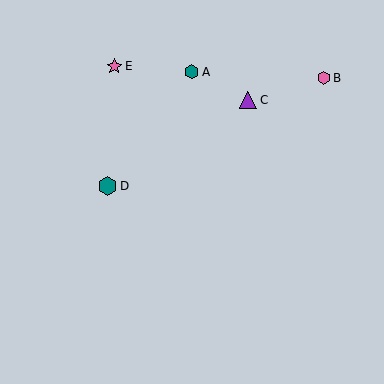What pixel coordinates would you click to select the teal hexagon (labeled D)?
Click at (107, 186) to select the teal hexagon D.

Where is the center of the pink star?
The center of the pink star is at (114, 66).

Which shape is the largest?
The teal hexagon (labeled D) is the largest.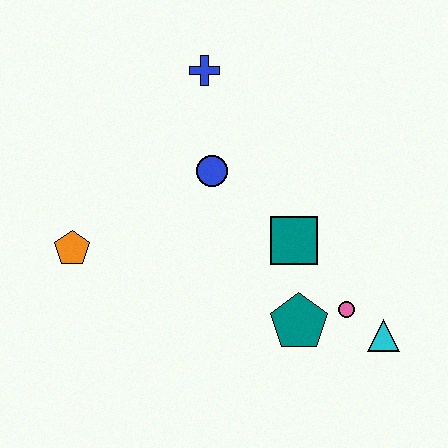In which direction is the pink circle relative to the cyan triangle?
The pink circle is to the left of the cyan triangle.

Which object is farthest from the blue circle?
The cyan triangle is farthest from the blue circle.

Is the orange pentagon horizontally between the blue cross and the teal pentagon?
No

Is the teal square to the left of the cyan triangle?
Yes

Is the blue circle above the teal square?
Yes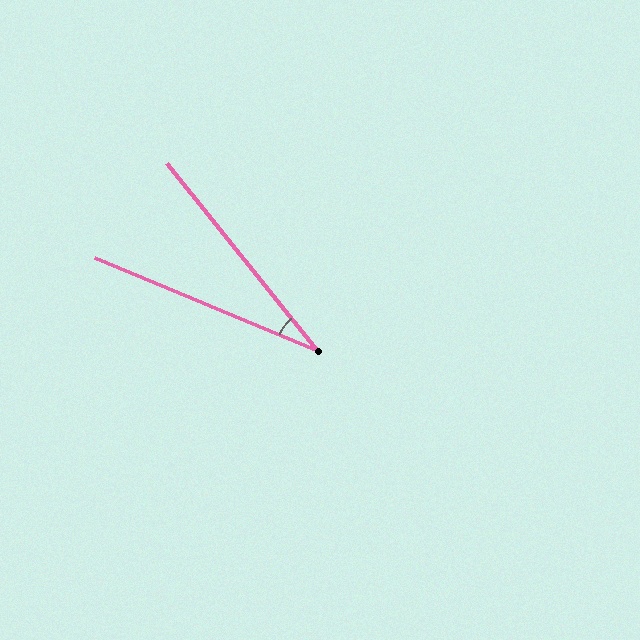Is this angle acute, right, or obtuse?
It is acute.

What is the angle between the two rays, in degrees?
Approximately 29 degrees.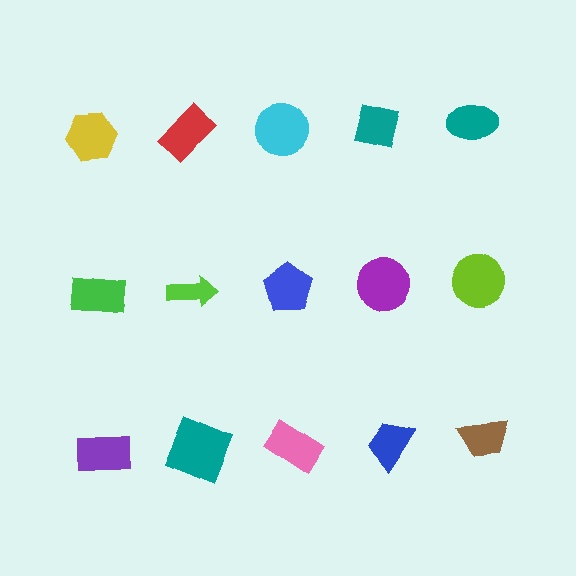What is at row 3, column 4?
A blue trapezoid.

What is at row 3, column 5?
A brown trapezoid.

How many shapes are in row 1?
5 shapes.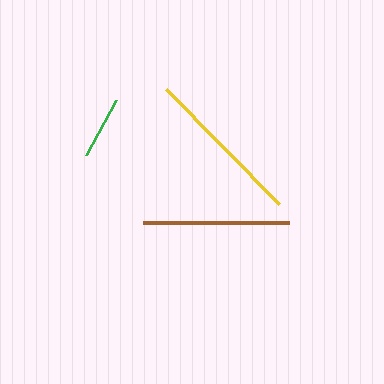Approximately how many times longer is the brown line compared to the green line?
The brown line is approximately 2.3 times the length of the green line.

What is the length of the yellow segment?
The yellow segment is approximately 162 pixels long.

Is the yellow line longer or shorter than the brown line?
The yellow line is longer than the brown line.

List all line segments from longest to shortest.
From longest to shortest: yellow, brown, green.